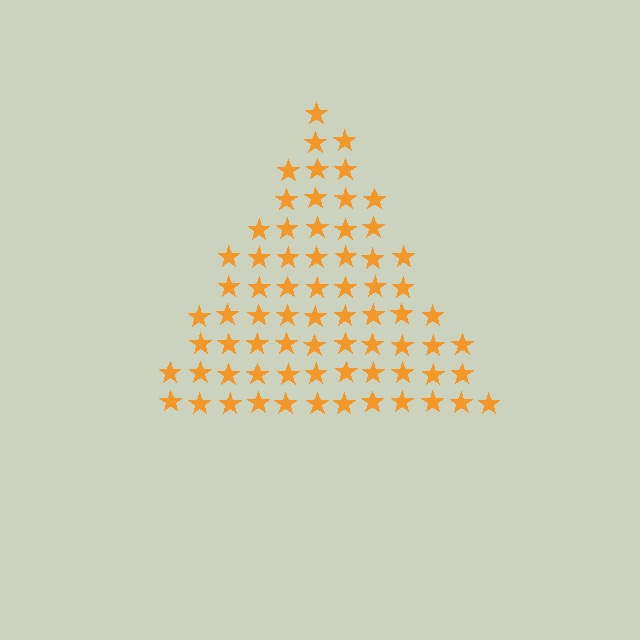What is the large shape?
The large shape is a triangle.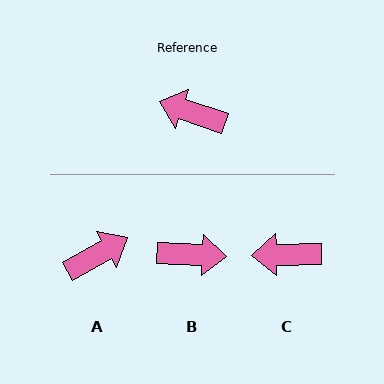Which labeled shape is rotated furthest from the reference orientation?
B, about 164 degrees away.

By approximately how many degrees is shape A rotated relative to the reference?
Approximately 132 degrees clockwise.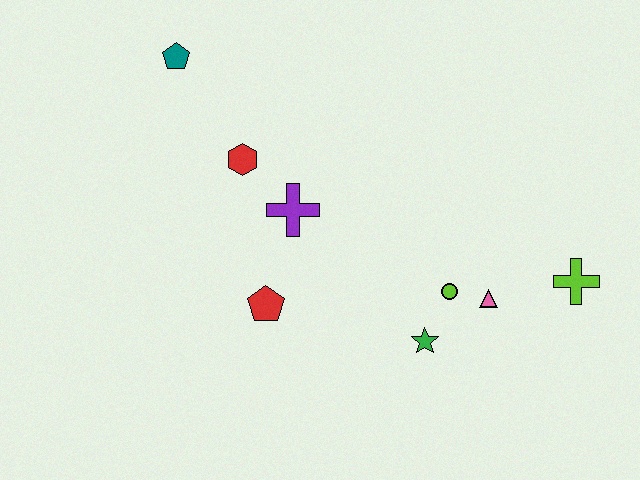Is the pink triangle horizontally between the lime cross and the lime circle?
Yes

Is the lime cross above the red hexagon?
No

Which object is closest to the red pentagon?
The purple cross is closest to the red pentagon.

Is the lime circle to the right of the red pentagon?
Yes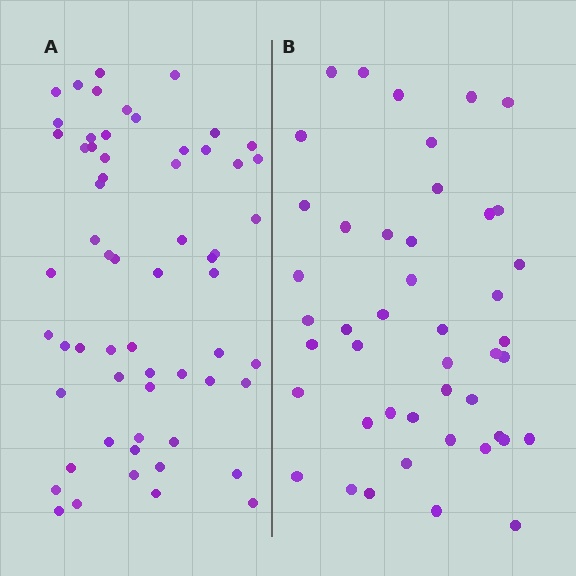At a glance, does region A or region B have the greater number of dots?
Region A (the left region) has more dots.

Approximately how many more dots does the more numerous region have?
Region A has approximately 15 more dots than region B.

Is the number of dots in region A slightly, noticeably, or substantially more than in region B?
Region A has noticeably more, but not dramatically so. The ratio is roughly 1.3 to 1.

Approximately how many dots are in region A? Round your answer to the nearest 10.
About 60 dots.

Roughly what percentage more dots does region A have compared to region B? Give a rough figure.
About 35% more.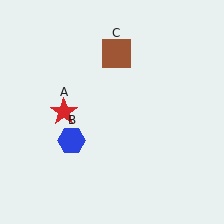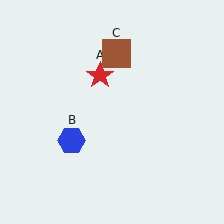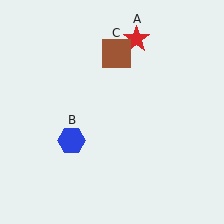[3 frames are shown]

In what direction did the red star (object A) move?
The red star (object A) moved up and to the right.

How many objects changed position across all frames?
1 object changed position: red star (object A).